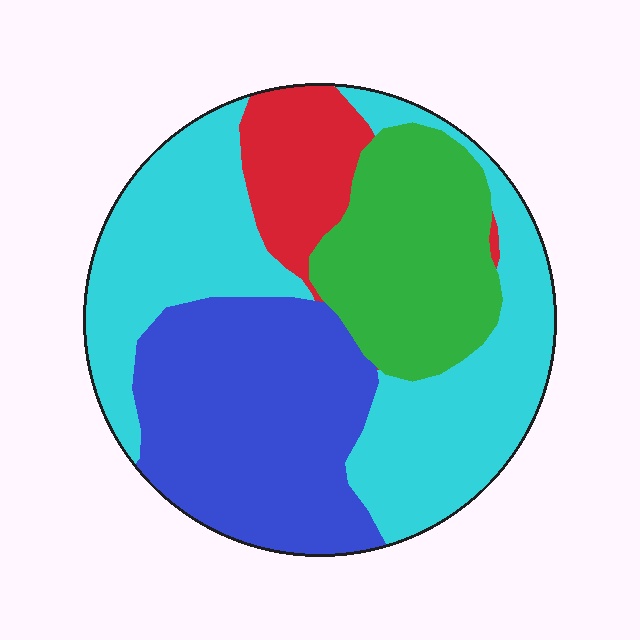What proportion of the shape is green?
Green covers 20% of the shape.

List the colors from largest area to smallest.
From largest to smallest: cyan, blue, green, red.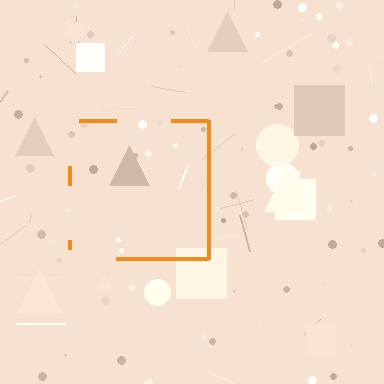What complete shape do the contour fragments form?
The contour fragments form a square.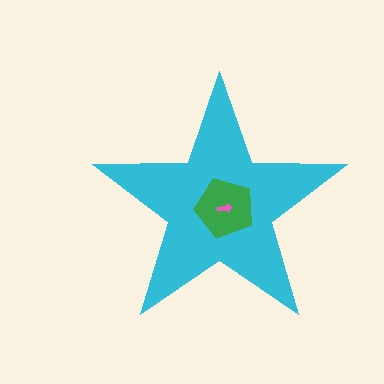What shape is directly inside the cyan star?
The green pentagon.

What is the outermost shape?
The cyan star.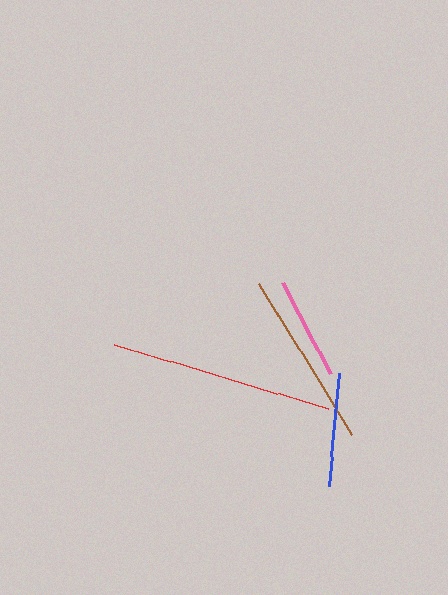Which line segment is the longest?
The red line is the longest at approximately 222 pixels.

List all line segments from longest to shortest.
From longest to shortest: red, brown, blue, pink.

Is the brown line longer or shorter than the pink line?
The brown line is longer than the pink line.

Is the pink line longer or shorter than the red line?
The red line is longer than the pink line.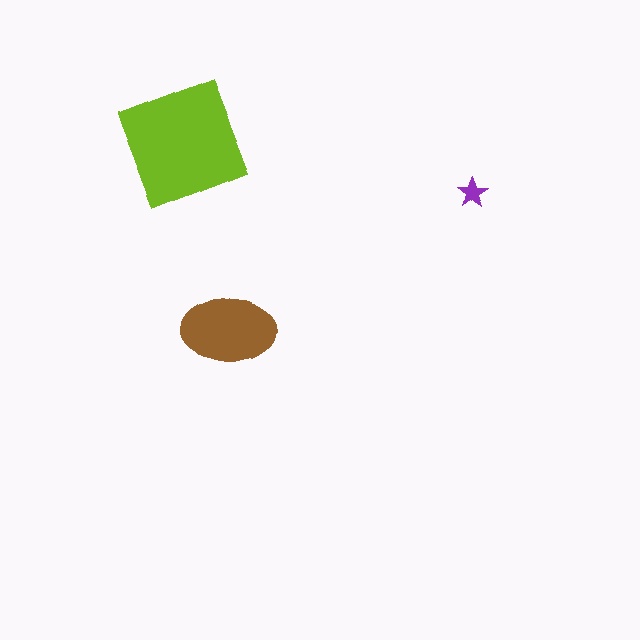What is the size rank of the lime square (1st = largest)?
1st.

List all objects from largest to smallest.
The lime square, the brown ellipse, the purple star.